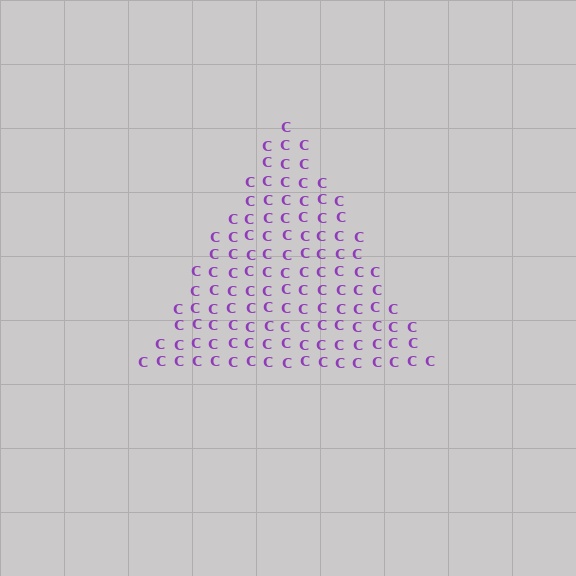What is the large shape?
The large shape is a triangle.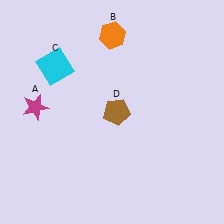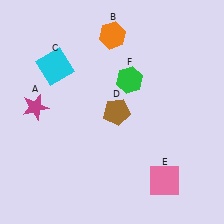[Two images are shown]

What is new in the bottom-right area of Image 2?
A pink square (E) was added in the bottom-right area of Image 2.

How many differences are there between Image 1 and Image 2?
There are 2 differences between the two images.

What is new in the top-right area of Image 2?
A green hexagon (F) was added in the top-right area of Image 2.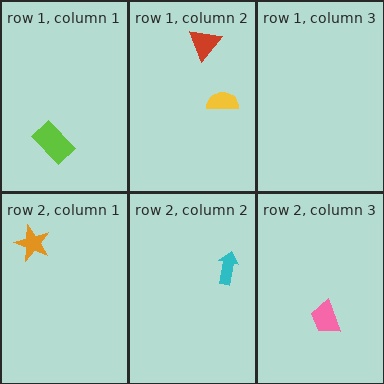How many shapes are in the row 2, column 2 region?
1.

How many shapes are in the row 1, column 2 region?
2.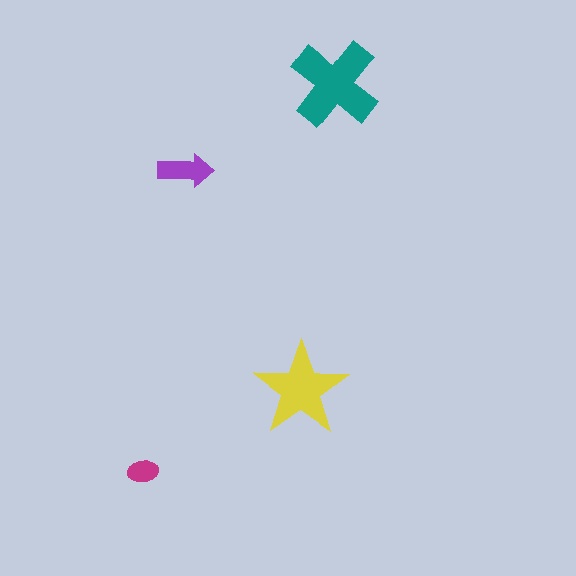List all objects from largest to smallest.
The teal cross, the yellow star, the purple arrow, the magenta ellipse.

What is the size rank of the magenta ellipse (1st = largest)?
4th.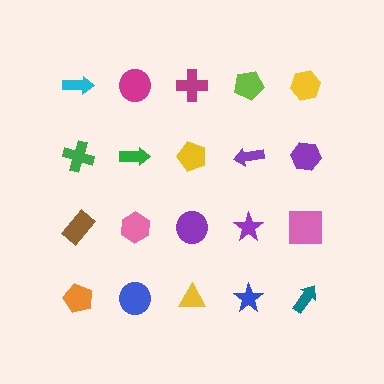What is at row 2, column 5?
A purple hexagon.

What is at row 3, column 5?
A pink square.